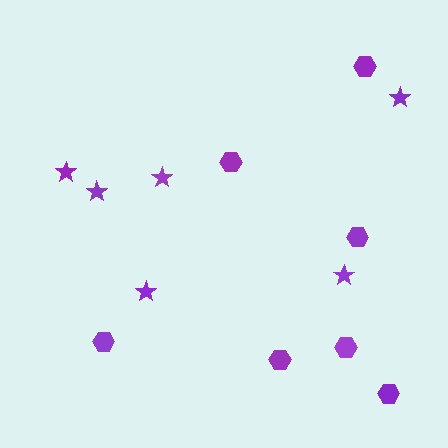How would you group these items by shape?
There are 2 groups: one group of hexagons (7) and one group of stars (6).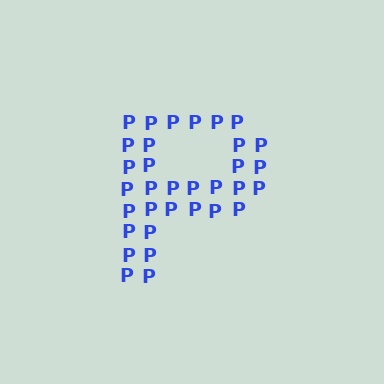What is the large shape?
The large shape is the letter P.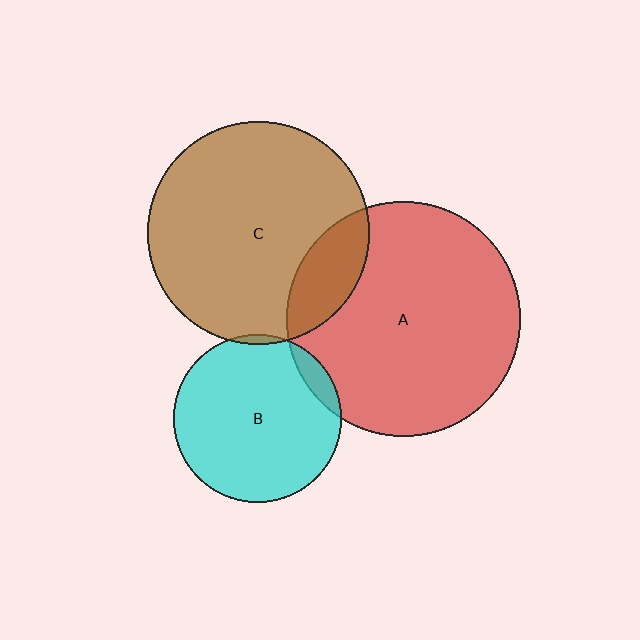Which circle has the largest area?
Circle A (red).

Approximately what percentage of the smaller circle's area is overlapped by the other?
Approximately 5%.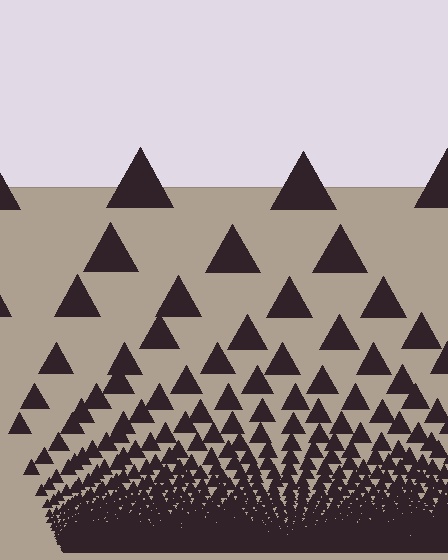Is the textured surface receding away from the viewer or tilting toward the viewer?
The surface appears to tilt toward the viewer. Texture elements get larger and sparser toward the top.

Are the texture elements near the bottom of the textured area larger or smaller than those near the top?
Smaller. The gradient is inverted — elements near the bottom are smaller and denser.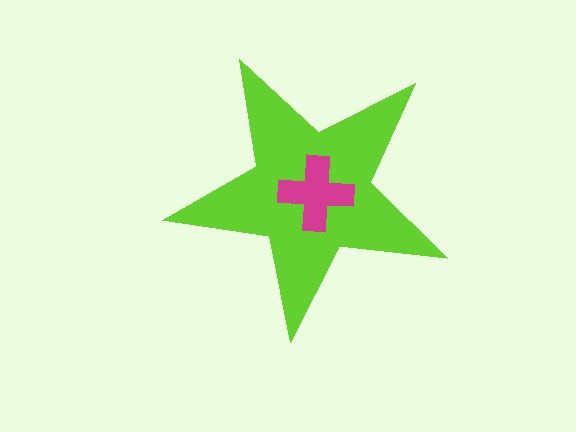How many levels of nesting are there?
2.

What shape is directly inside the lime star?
The magenta cross.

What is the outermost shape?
The lime star.